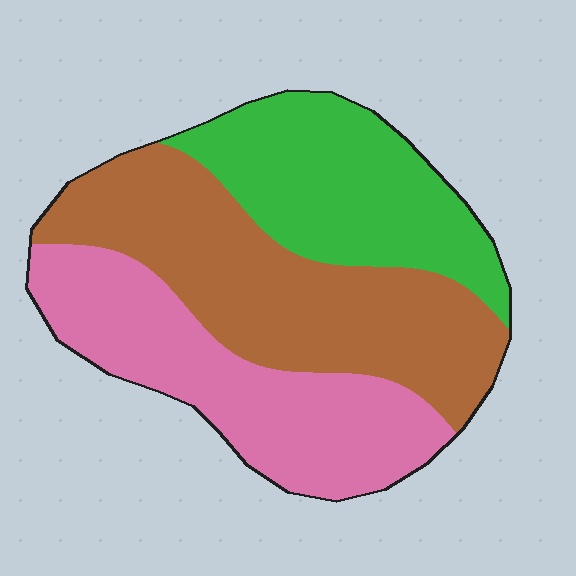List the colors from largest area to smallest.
From largest to smallest: brown, pink, green.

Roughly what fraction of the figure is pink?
Pink covers about 30% of the figure.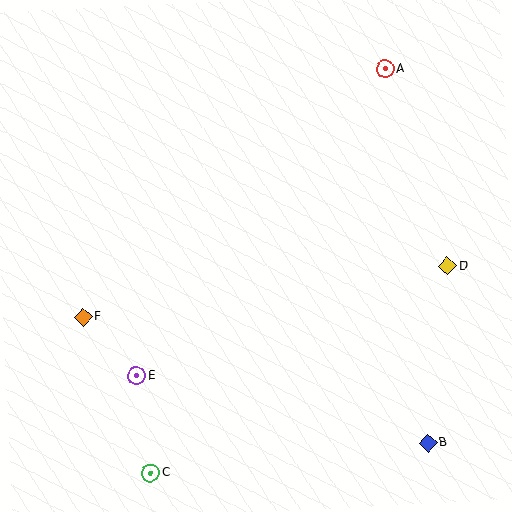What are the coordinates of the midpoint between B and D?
The midpoint between B and D is at (438, 354).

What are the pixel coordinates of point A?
Point A is at (385, 69).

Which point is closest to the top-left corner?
Point F is closest to the top-left corner.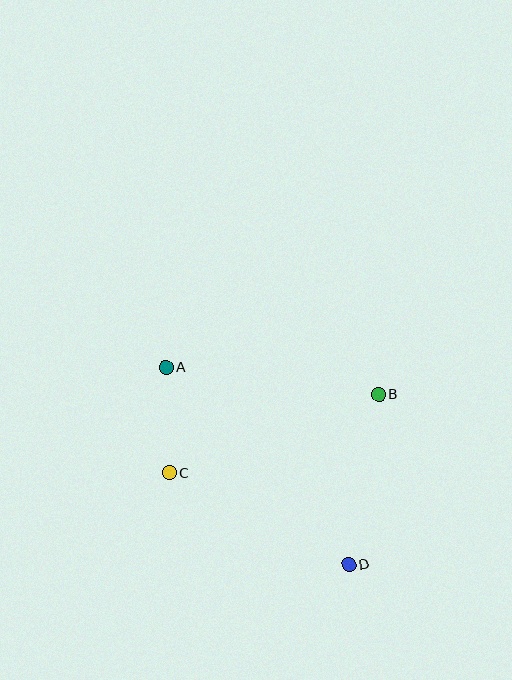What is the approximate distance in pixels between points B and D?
The distance between B and D is approximately 173 pixels.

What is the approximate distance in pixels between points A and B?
The distance between A and B is approximately 215 pixels.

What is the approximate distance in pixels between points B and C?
The distance between B and C is approximately 224 pixels.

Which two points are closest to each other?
Points A and C are closest to each other.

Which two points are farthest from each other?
Points A and D are farthest from each other.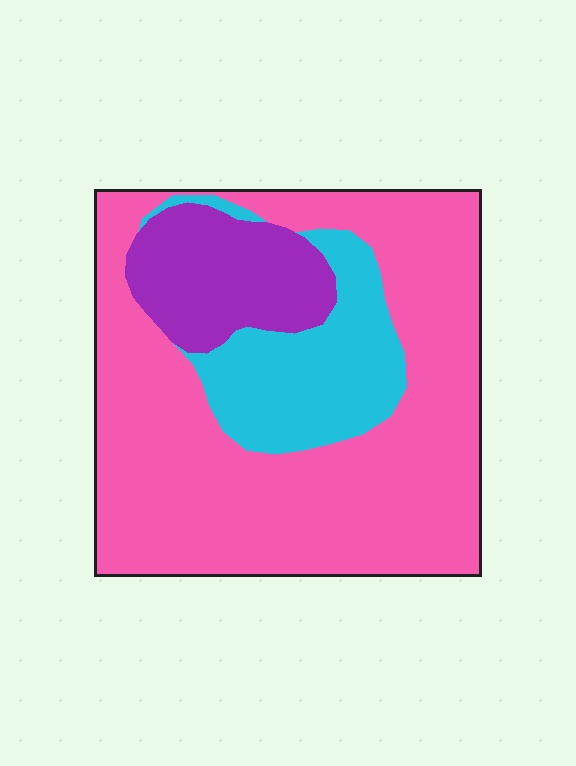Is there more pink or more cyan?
Pink.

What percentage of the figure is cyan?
Cyan takes up about one fifth (1/5) of the figure.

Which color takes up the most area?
Pink, at roughly 65%.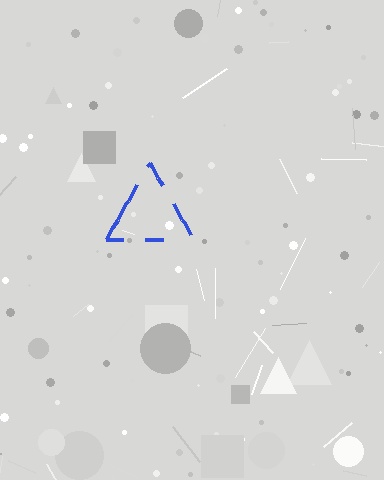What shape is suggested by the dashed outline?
The dashed outline suggests a triangle.